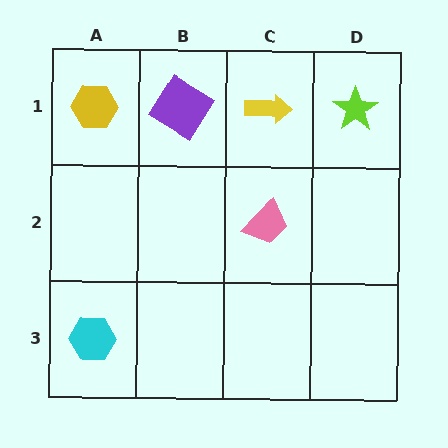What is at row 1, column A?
A yellow hexagon.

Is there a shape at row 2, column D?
No, that cell is empty.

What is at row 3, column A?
A cyan hexagon.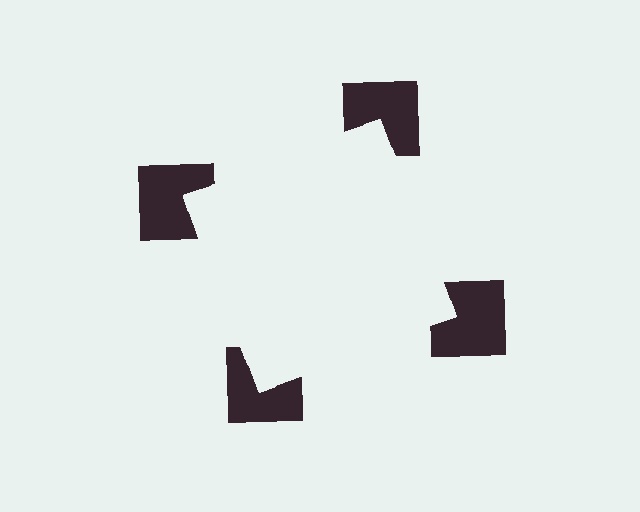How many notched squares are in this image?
There are 4 — one at each vertex of the illusory square.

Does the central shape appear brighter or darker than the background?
It typically appears slightly brighter than the background, even though no actual brightness change is drawn.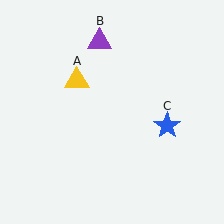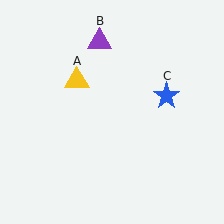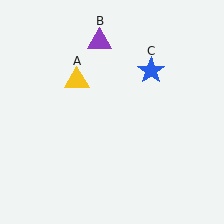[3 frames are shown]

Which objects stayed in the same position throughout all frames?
Yellow triangle (object A) and purple triangle (object B) remained stationary.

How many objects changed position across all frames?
1 object changed position: blue star (object C).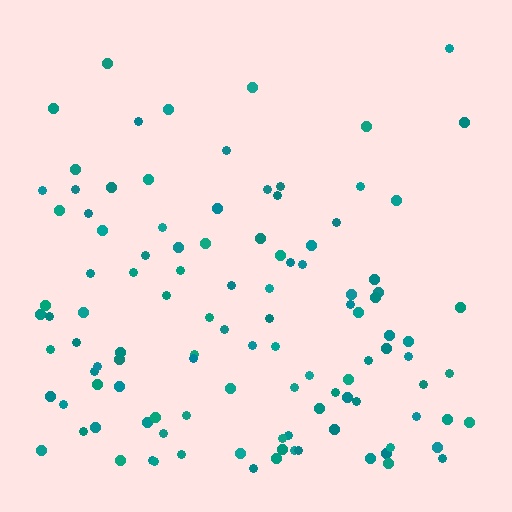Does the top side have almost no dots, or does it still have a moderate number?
Still a moderate number, just noticeably fewer than the bottom.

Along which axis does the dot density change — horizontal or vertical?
Vertical.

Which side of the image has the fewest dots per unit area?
The top.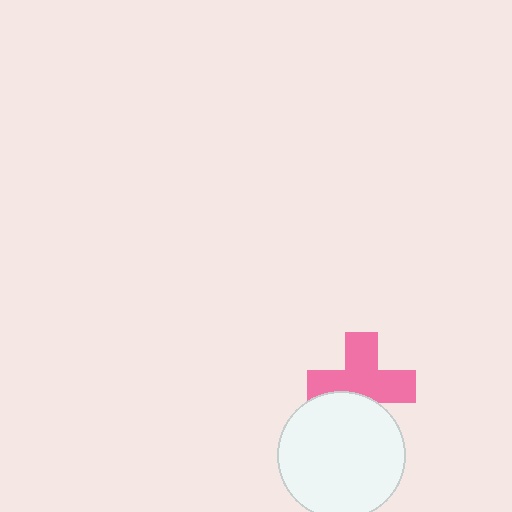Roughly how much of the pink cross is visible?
Most of it is visible (roughly 70%).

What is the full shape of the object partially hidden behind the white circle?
The partially hidden object is a pink cross.